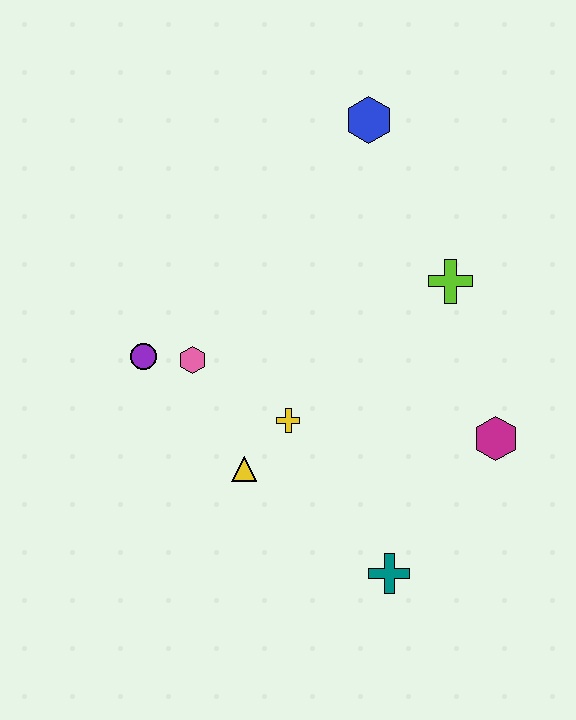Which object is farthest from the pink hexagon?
The magenta hexagon is farthest from the pink hexagon.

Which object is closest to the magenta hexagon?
The lime cross is closest to the magenta hexagon.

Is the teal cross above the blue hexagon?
No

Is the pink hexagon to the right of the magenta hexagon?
No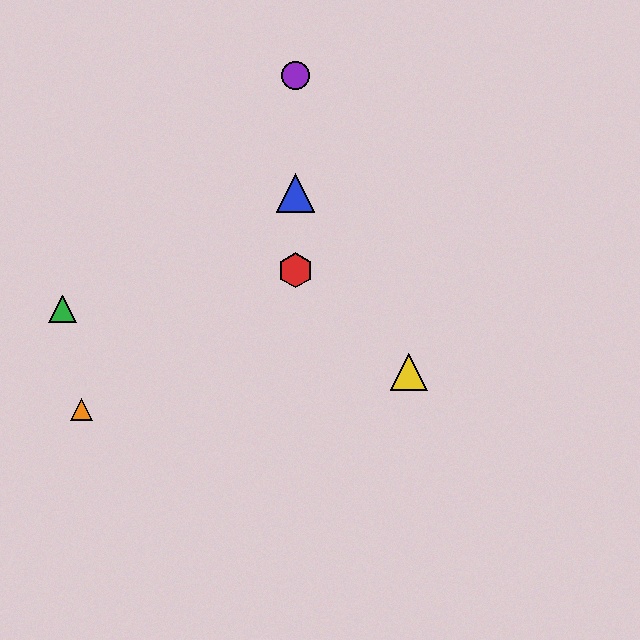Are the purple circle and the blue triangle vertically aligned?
Yes, both are at x≈296.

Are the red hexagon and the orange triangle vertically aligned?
No, the red hexagon is at x≈296 and the orange triangle is at x≈82.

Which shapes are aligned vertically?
The red hexagon, the blue triangle, the purple circle are aligned vertically.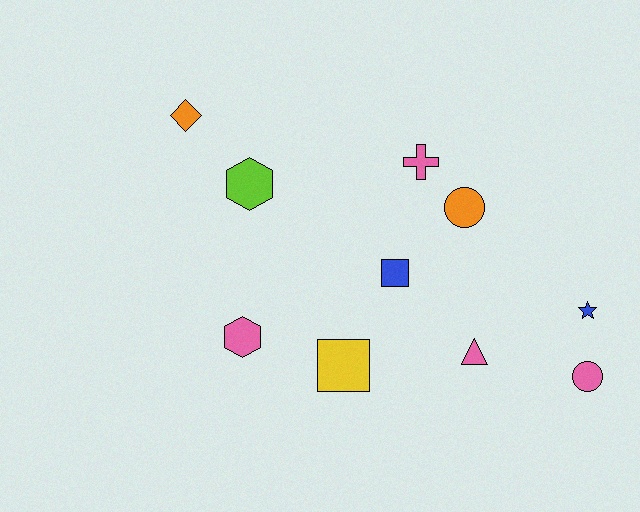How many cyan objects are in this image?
There are no cyan objects.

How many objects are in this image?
There are 10 objects.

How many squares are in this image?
There are 2 squares.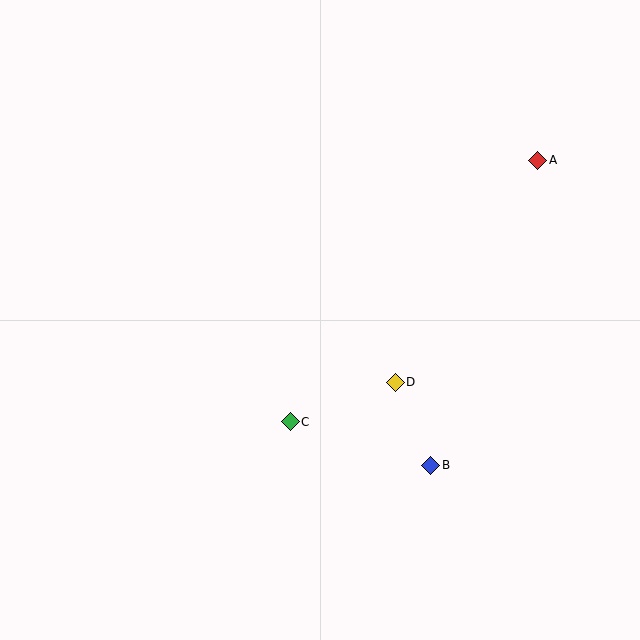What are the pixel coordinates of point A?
Point A is at (538, 160).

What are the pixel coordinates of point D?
Point D is at (395, 382).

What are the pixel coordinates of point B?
Point B is at (431, 465).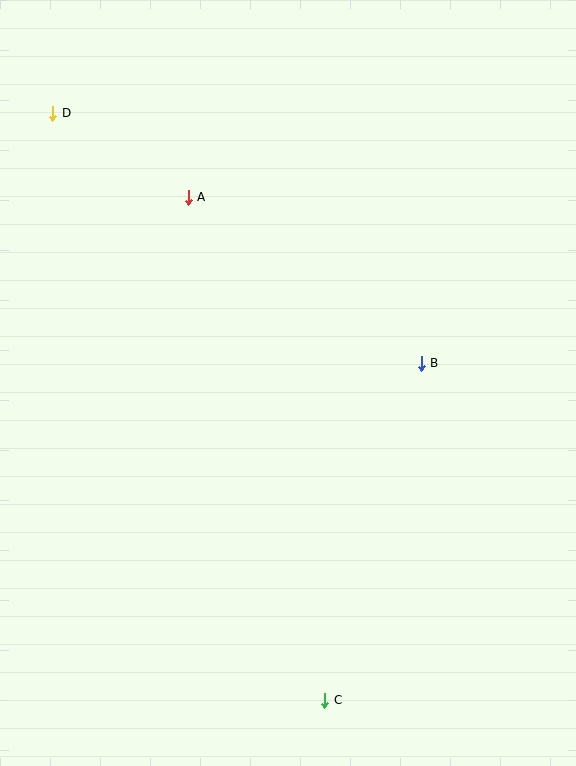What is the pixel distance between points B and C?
The distance between B and C is 350 pixels.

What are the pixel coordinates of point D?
Point D is at (53, 113).